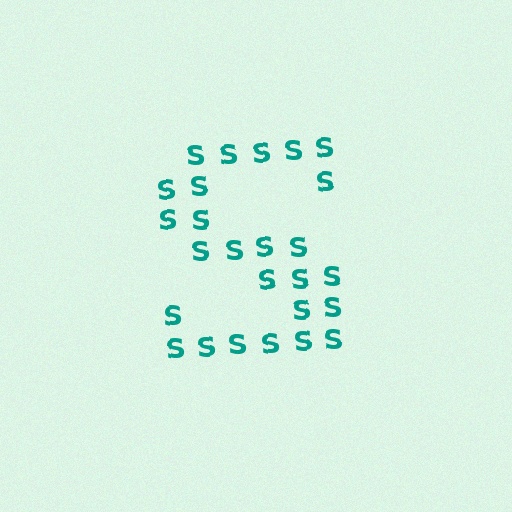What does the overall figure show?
The overall figure shows the letter S.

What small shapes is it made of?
It is made of small letter S's.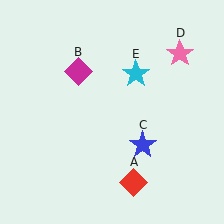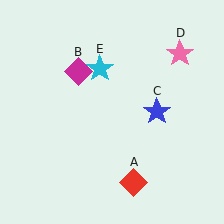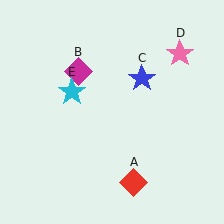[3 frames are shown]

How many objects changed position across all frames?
2 objects changed position: blue star (object C), cyan star (object E).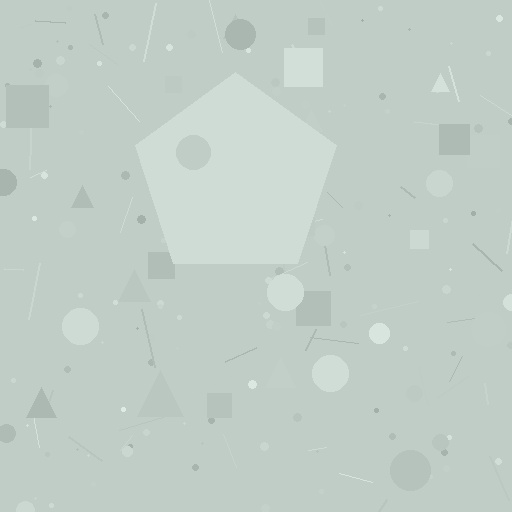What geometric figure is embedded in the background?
A pentagon is embedded in the background.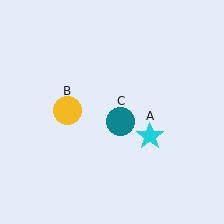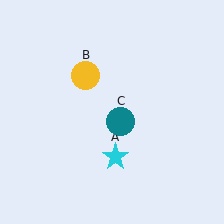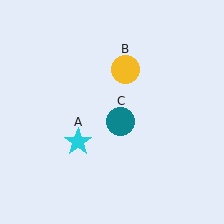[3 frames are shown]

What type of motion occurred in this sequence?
The cyan star (object A), yellow circle (object B) rotated clockwise around the center of the scene.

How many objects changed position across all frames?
2 objects changed position: cyan star (object A), yellow circle (object B).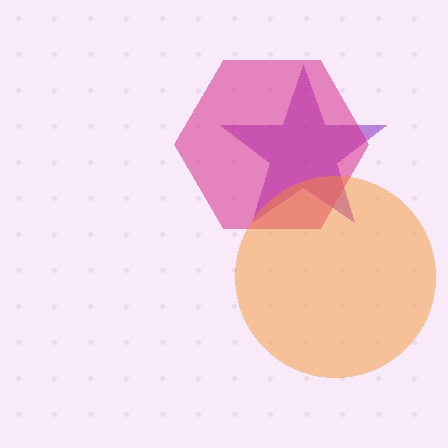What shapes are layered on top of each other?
The layered shapes are: a purple star, a magenta hexagon, an orange circle.